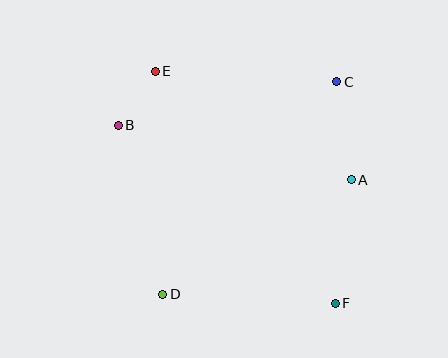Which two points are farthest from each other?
Points E and F are farthest from each other.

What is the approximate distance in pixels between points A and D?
The distance between A and D is approximately 220 pixels.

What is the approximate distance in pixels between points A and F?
The distance between A and F is approximately 124 pixels.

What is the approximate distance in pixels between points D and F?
The distance between D and F is approximately 172 pixels.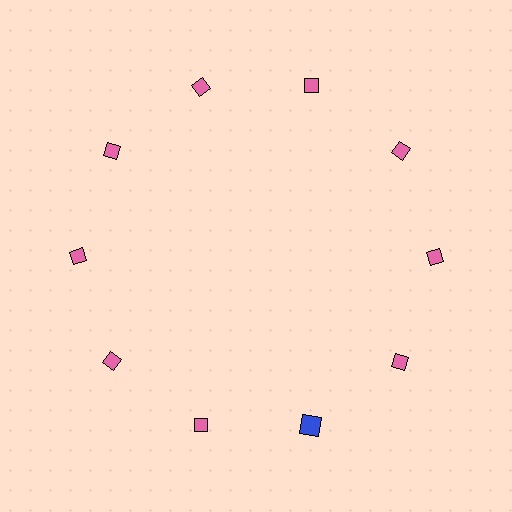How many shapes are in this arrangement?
There are 10 shapes arranged in a ring pattern.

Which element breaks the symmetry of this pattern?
The blue square at roughly the 5 o'clock position breaks the symmetry. All other shapes are pink diamonds.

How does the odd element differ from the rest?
It differs in both color (blue instead of pink) and shape (square instead of diamond).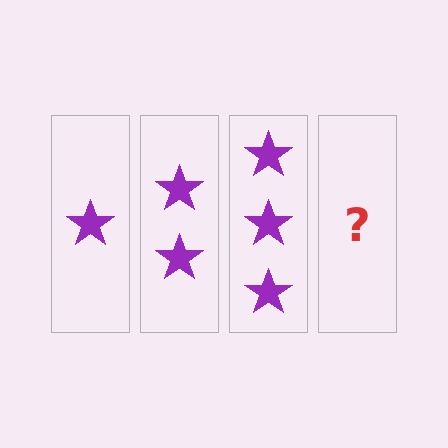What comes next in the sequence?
The next element should be 4 stars.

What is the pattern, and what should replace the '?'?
The pattern is that each step adds one more star. The '?' should be 4 stars.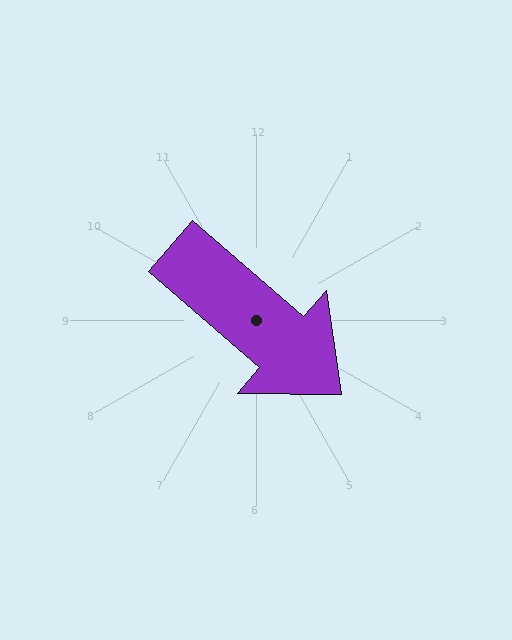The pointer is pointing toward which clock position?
Roughly 4 o'clock.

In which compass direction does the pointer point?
Southeast.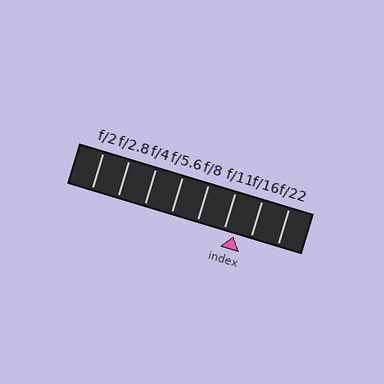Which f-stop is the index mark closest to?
The index mark is closest to f/11.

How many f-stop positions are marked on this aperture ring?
There are 8 f-stop positions marked.